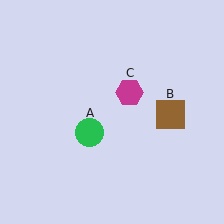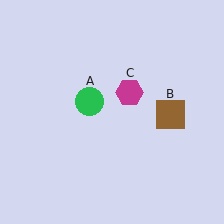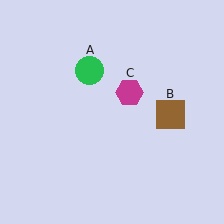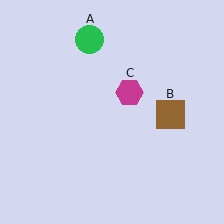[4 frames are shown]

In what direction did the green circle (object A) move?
The green circle (object A) moved up.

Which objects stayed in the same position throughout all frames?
Brown square (object B) and magenta hexagon (object C) remained stationary.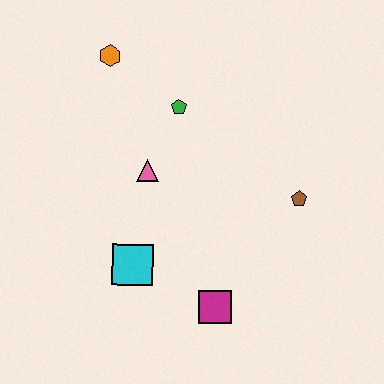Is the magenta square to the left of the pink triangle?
No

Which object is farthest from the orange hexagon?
The magenta square is farthest from the orange hexagon.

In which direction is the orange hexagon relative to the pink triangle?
The orange hexagon is above the pink triangle.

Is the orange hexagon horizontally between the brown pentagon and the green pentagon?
No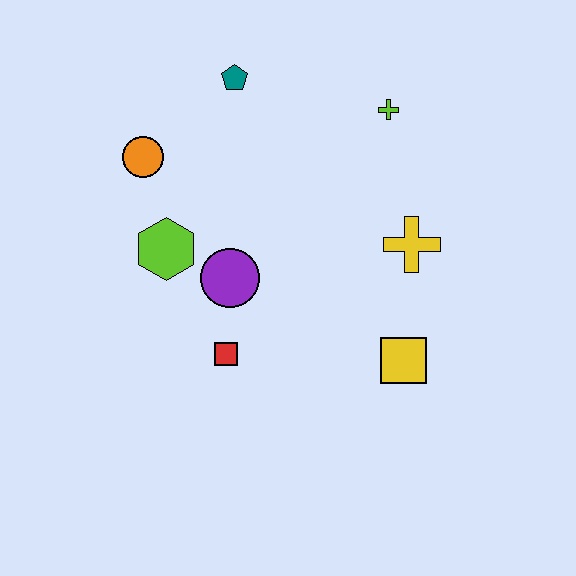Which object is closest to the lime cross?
The yellow cross is closest to the lime cross.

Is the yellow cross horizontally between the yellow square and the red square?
No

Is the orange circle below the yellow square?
No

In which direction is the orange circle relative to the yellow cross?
The orange circle is to the left of the yellow cross.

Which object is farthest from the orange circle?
The yellow square is farthest from the orange circle.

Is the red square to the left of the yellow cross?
Yes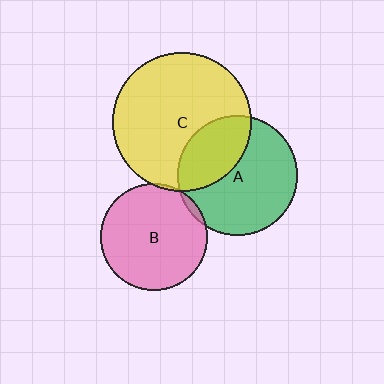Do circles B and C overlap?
Yes.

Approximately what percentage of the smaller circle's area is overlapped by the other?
Approximately 5%.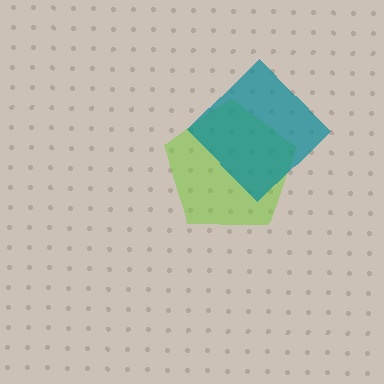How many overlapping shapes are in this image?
There are 2 overlapping shapes in the image.